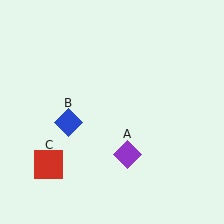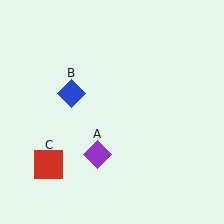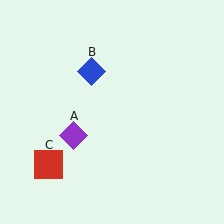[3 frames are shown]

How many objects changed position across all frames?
2 objects changed position: purple diamond (object A), blue diamond (object B).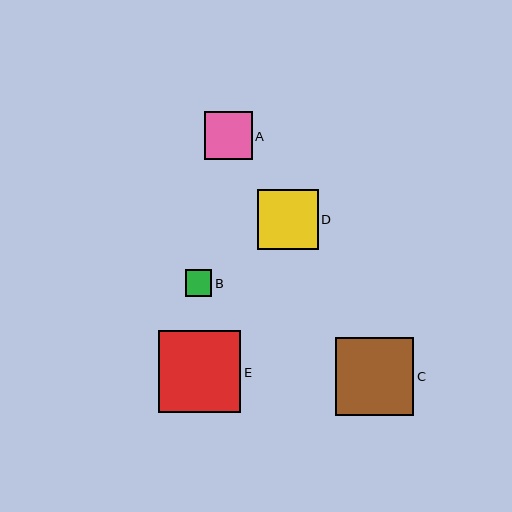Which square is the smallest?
Square B is the smallest with a size of approximately 27 pixels.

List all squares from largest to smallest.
From largest to smallest: E, C, D, A, B.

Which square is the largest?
Square E is the largest with a size of approximately 82 pixels.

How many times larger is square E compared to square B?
Square E is approximately 3.1 times the size of square B.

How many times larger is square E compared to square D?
Square E is approximately 1.3 times the size of square D.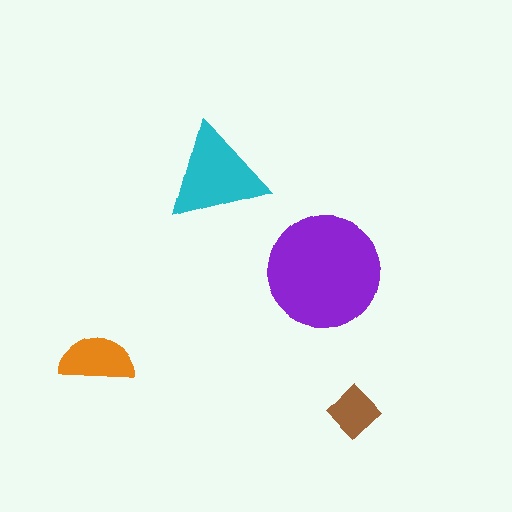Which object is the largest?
The purple circle.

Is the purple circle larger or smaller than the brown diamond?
Larger.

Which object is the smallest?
The brown diamond.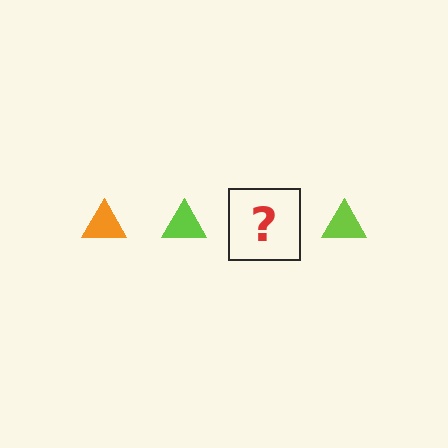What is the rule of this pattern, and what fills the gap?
The rule is that the pattern cycles through orange, lime triangles. The gap should be filled with an orange triangle.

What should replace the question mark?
The question mark should be replaced with an orange triangle.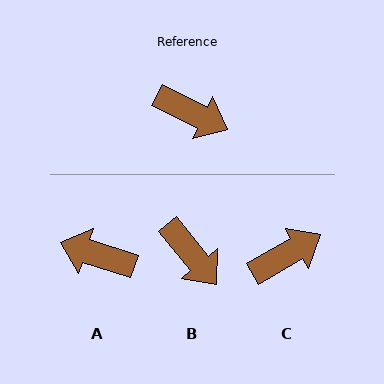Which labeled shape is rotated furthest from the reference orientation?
A, about 172 degrees away.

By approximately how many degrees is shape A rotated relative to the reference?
Approximately 172 degrees clockwise.